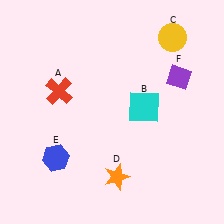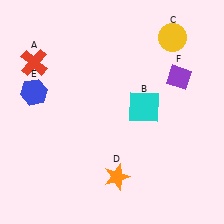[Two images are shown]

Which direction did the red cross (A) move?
The red cross (A) moved up.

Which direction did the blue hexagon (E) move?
The blue hexagon (E) moved up.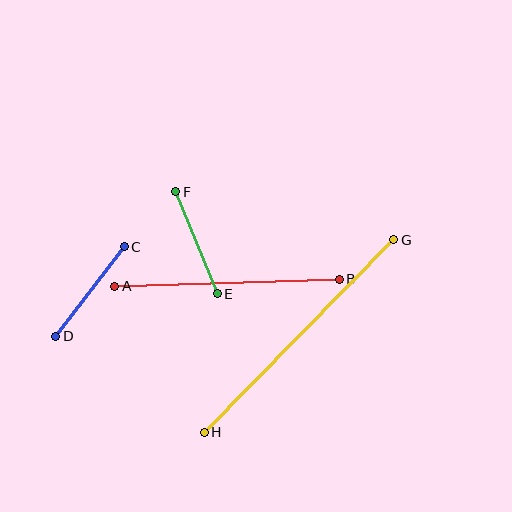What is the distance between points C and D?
The distance is approximately 113 pixels.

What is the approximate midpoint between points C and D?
The midpoint is at approximately (90, 291) pixels.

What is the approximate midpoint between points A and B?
The midpoint is at approximately (227, 283) pixels.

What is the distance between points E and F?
The distance is approximately 110 pixels.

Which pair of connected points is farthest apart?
Points G and H are farthest apart.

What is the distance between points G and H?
The distance is approximately 270 pixels.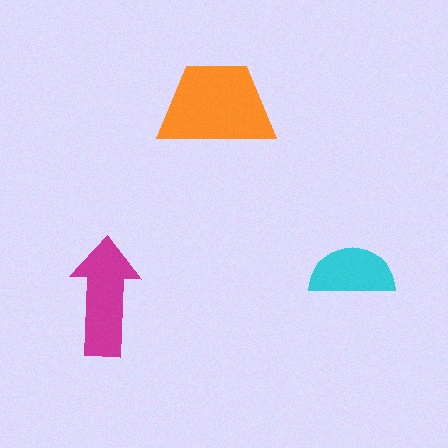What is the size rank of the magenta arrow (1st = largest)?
2nd.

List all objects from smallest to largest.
The cyan semicircle, the magenta arrow, the orange trapezoid.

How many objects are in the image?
There are 3 objects in the image.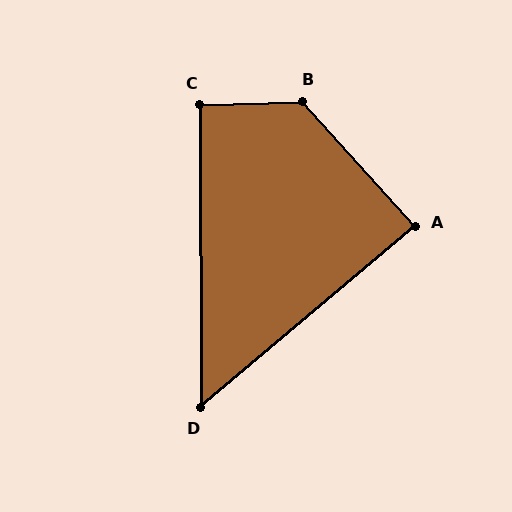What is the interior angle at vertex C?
Approximately 92 degrees (approximately right).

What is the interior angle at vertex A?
Approximately 88 degrees (approximately right).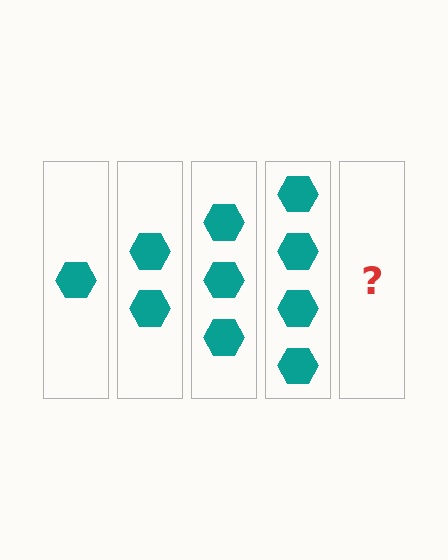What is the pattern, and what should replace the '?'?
The pattern is that each step adds one more hexagon. The '?' should be 5 hexagons.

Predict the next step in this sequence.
The next step is 5 hexagons.